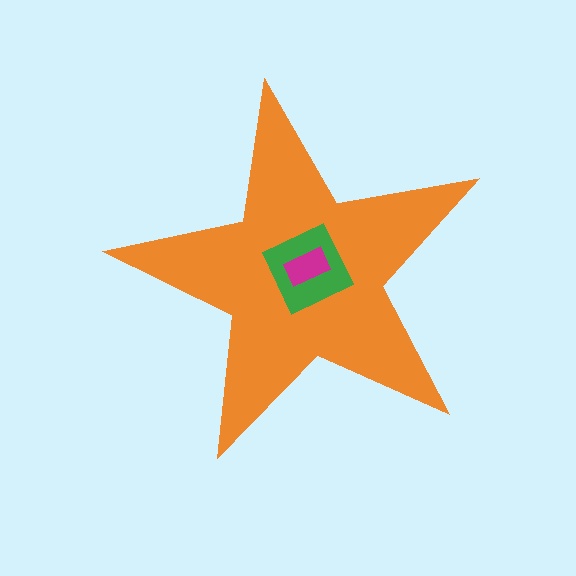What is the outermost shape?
The orange star.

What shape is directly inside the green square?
The magenta rectangle.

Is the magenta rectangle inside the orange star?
Yes.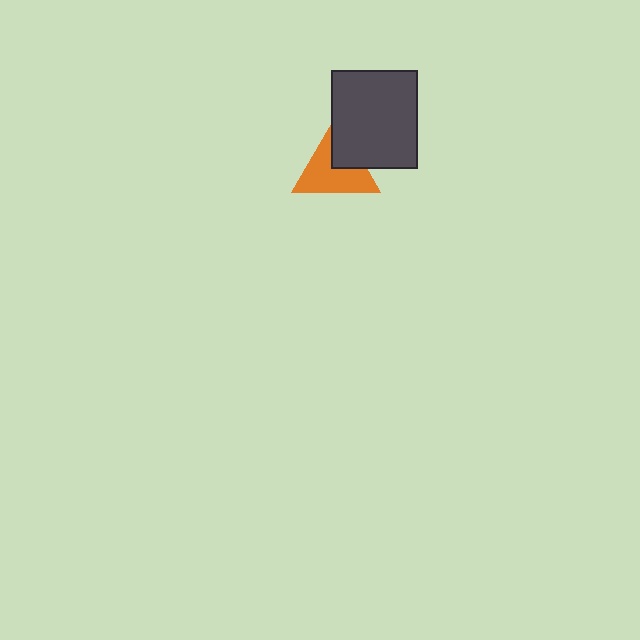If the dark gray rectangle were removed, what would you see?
You would see the complete orange triangle.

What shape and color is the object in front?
The object in front is a dark gray rectangle.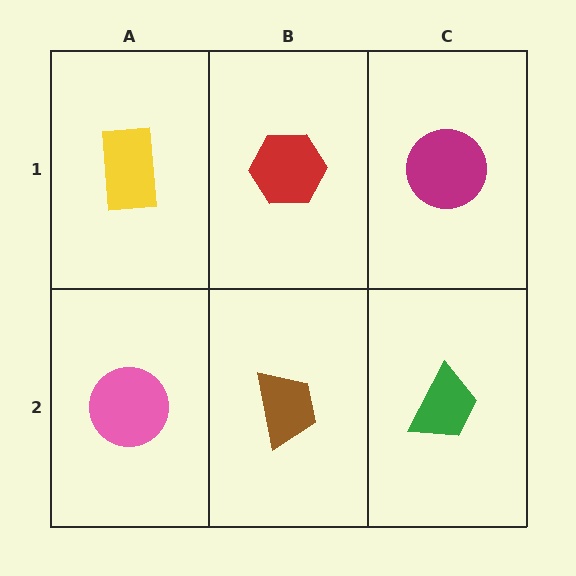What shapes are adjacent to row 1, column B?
A brown trapezoid (row 2, column B), a yellow rectangle (row 1, column A), a magenta circle (row 1, column C).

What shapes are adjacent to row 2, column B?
A red hexagon (row 1, column B), a pink circle (row 2, column A), a green trapezoid (row 2, column C).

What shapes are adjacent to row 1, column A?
A pink circle (row 2, column A), a red hexagon (row 1, column B).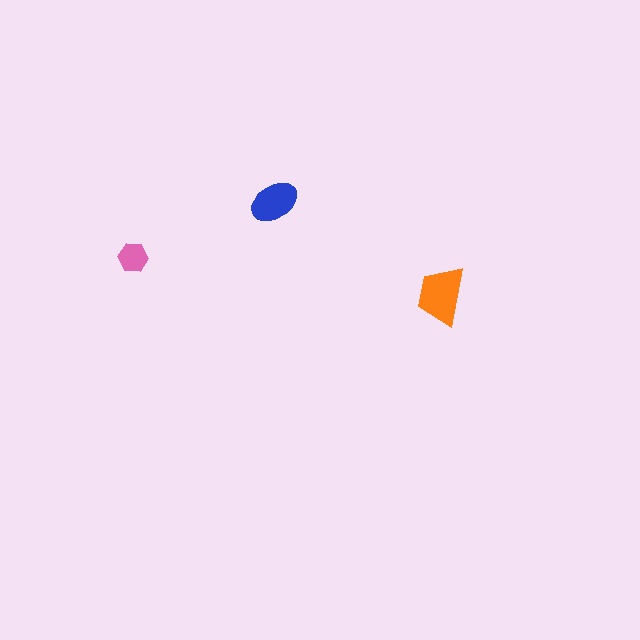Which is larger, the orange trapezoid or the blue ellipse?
The orange trapezoid.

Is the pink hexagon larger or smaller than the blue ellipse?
Smaller.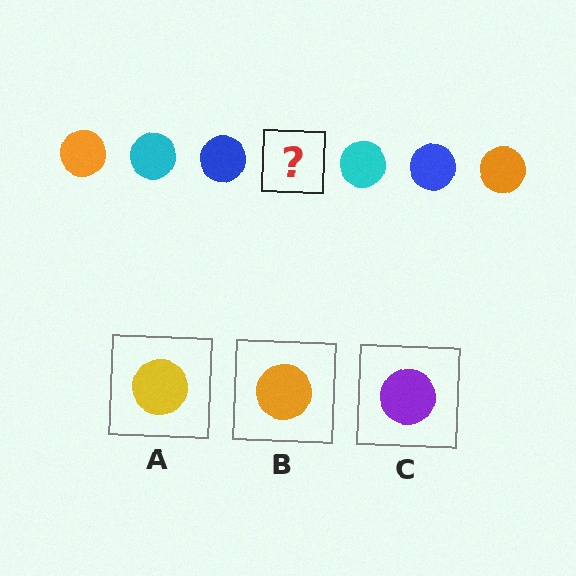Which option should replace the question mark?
Option B.